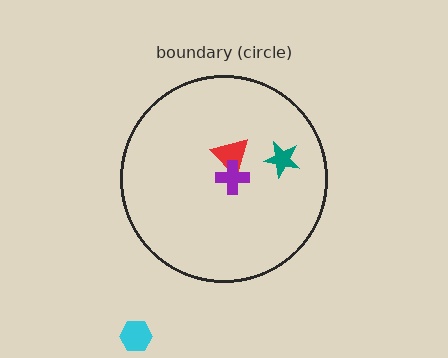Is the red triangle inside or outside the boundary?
Inside.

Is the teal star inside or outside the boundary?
Inside.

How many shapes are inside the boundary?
3 inside, 1 outside.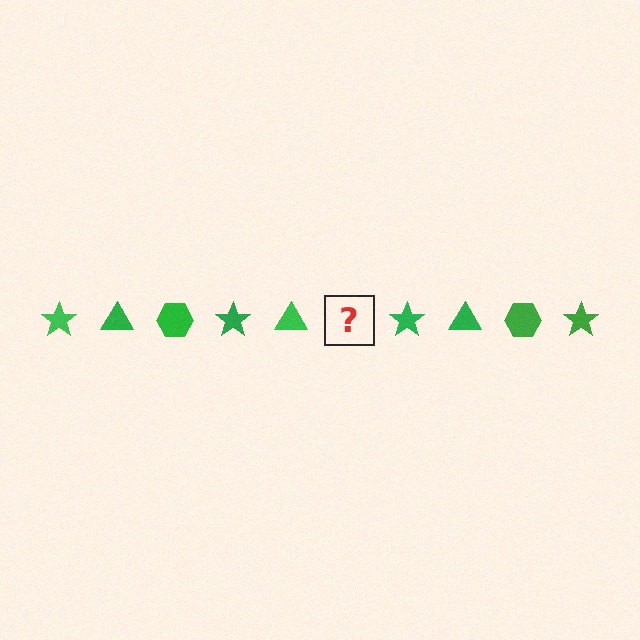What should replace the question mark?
The question mark should be replaced with a green hexagon.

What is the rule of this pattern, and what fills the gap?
The rule is that the pattern cycles through star, triangle, hexagon shapes in green. The gap should be filled with a green hexagon.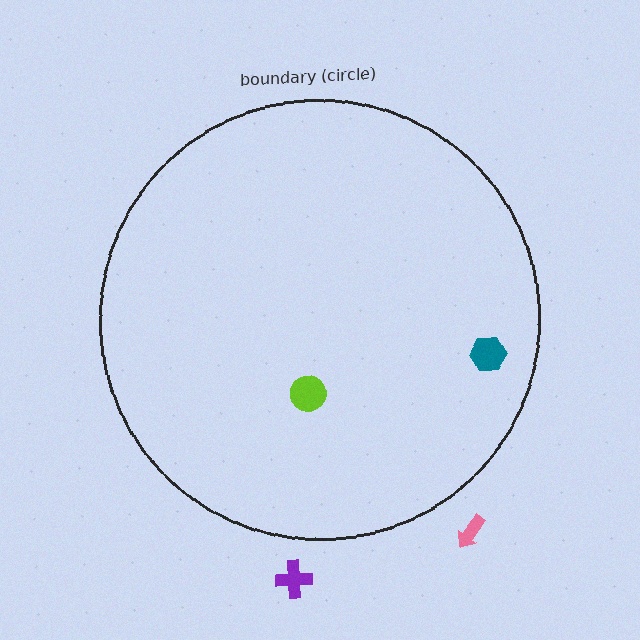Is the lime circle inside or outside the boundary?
Inside.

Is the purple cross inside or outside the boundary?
Outside.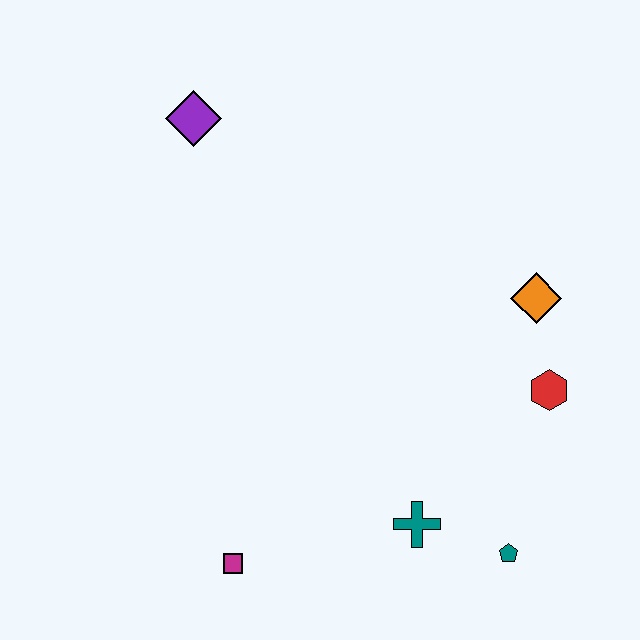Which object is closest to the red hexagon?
The orange diamond is closest to the red hexagon.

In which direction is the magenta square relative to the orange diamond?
The magenta square is to the left of the orange diamond.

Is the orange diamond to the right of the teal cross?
Yes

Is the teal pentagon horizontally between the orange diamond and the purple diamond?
Yes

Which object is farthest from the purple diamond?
The teal pentagon is farthest from the purple diamond.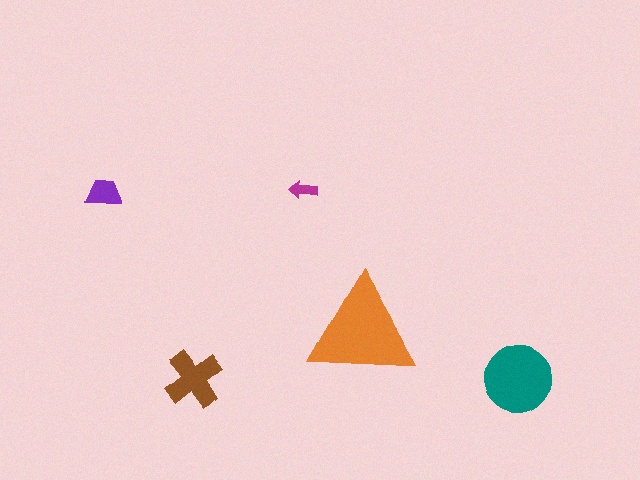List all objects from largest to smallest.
The orange triangle, the teal circle, the brown cross, the purple trapezoid, the magenta arrow.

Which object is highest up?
The magenta arrow is topmost.